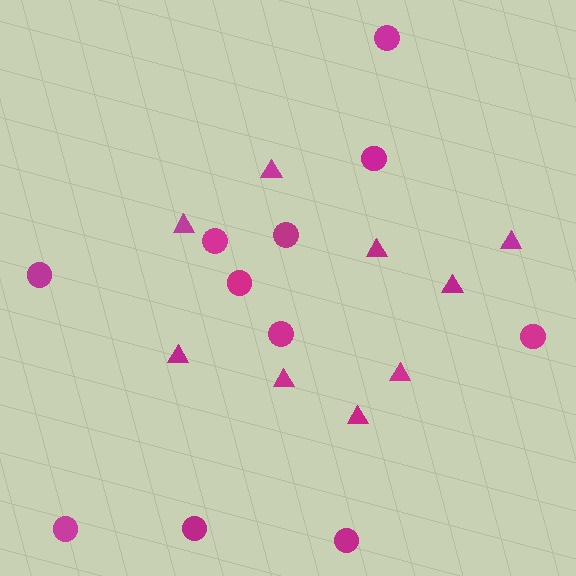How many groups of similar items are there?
There are 2 groups: one group of triangles (9) and one group of circles (11).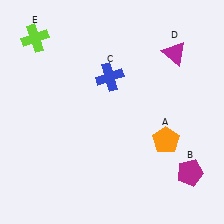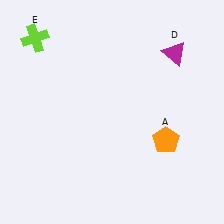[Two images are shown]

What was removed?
The blue cross (C), the magenta pentagon (B) were removed in Image 2.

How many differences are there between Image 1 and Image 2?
There are 2 differences between the two images.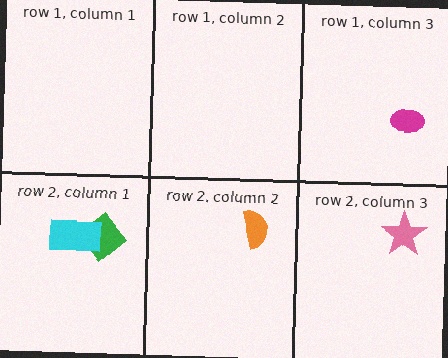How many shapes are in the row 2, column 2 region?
1.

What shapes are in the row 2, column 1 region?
The green diamond, the cyan rectangle.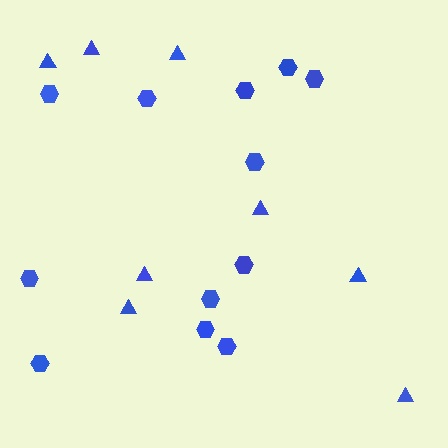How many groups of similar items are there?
There are 2 groups: one group of hexagons (12) and one group of triangles (8).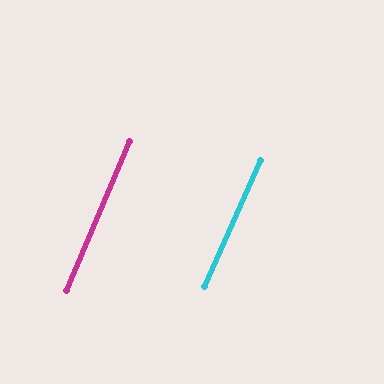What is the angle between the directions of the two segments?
Approximately 1 degree.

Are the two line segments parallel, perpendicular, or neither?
Parallel — their directions differ by only 0.9°.